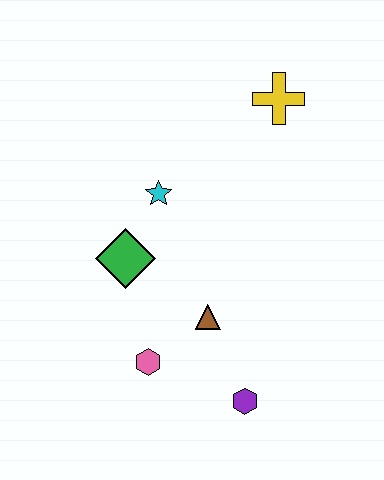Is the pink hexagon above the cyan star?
No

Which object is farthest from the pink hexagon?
The yellow cross is farthest from the pink hexagon.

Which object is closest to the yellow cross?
The cyan star is closest to the yellow cross.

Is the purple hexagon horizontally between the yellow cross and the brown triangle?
Yes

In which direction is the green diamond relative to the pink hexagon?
The green diamond is above the pink hexagon.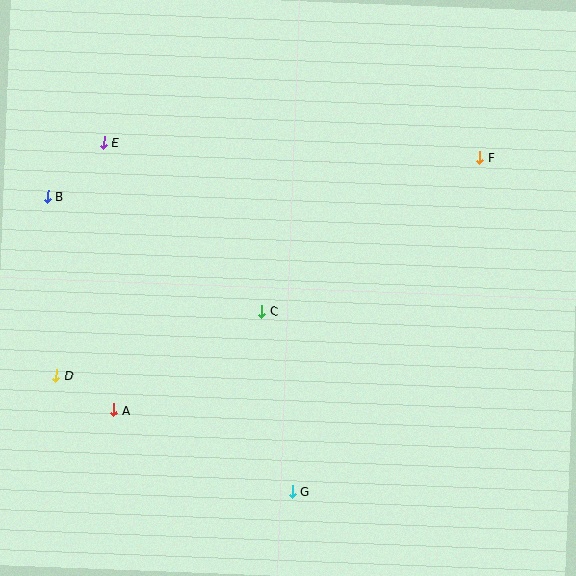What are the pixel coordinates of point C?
Point C is at (262, 311).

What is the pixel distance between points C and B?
The distance between C and B is 243 pixels.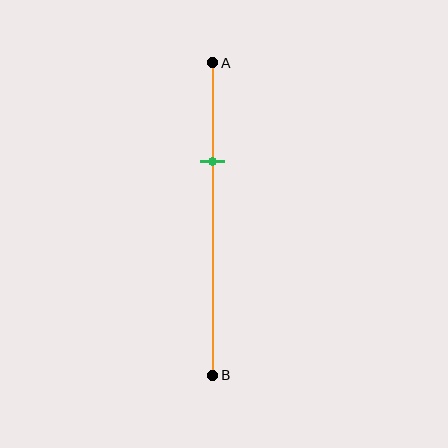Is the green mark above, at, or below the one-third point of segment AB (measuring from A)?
The green mark is approximately at the one-third point of segment AB.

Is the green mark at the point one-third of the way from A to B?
Yes, the mark is approximately at the one-third point.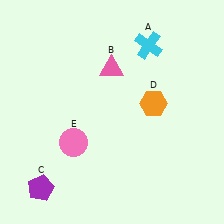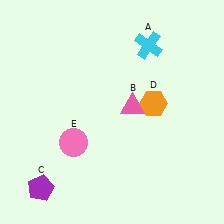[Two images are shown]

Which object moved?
The pink triangle (B) moved down.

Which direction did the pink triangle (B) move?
The pink triangle (B) moved down.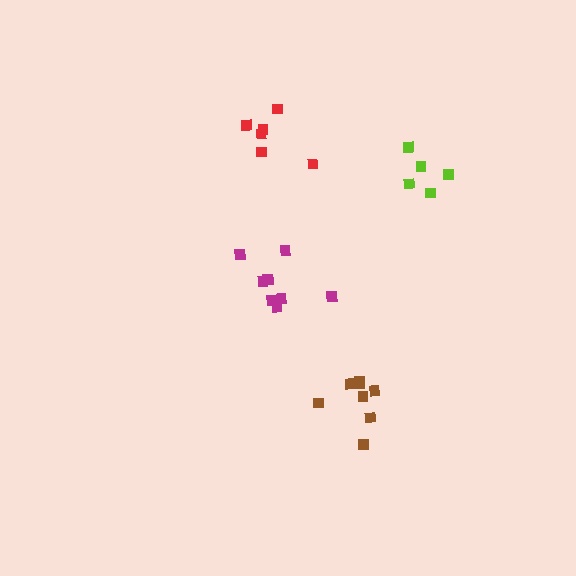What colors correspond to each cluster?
The clusters are colored: red, brown, magenta, lime.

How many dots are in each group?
Group 1: 6 dots, Group 2: 8 dots, Group 3: 8 dots, Group 4: 5 dots (27 total).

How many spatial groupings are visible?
There are 4 spatial groupings.